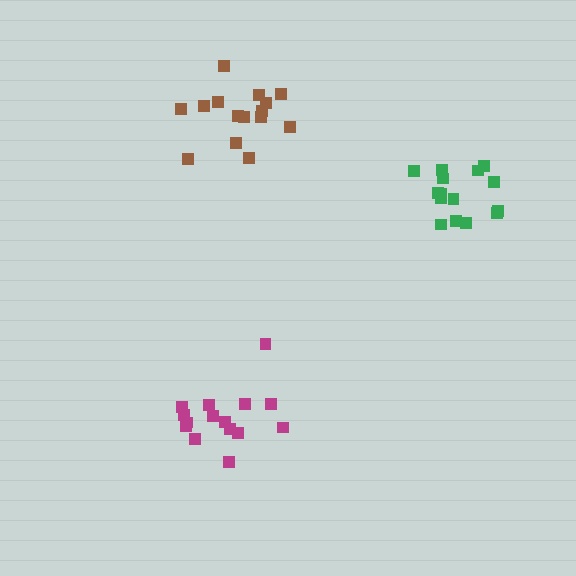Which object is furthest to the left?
The magenta cluster is leftmost.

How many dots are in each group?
Group 1: 15 dots, Group 2: 15 dots, Group 3: 15 dots (45 total).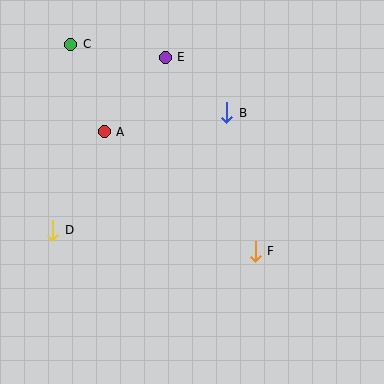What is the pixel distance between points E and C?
The distance between E and C is 95 pixels.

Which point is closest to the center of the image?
Point B at (227, 113) is closest to the center.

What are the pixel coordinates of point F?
Point F is at (255, 251).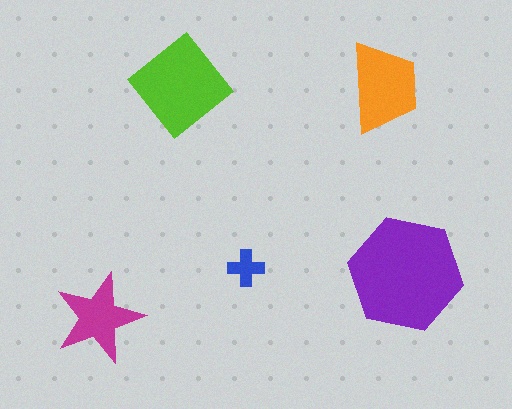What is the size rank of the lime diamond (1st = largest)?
2nd.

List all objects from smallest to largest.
The blue cross, the magenta star, the orange trapezoid, the lime diamond, the purple hexagon.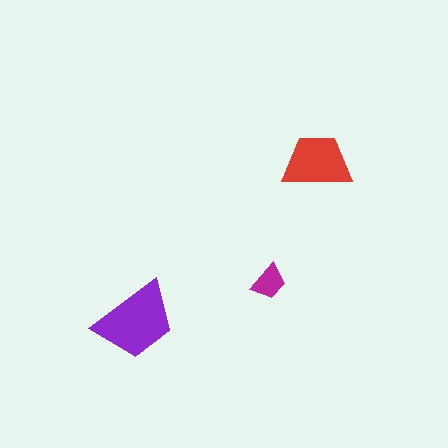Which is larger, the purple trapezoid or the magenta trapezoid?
The purple one.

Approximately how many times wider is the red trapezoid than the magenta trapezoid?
About 2 times wider.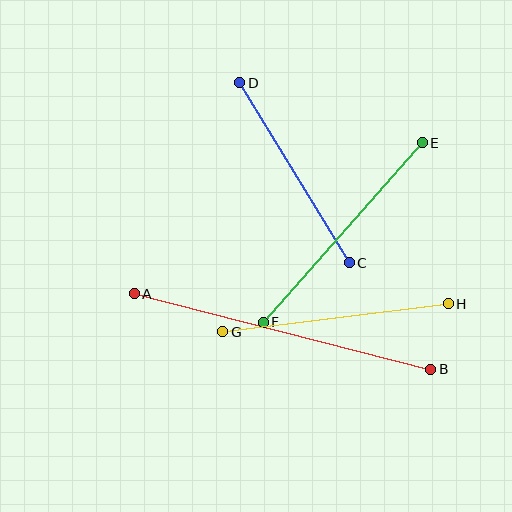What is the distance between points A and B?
The distance is approximately 306 pixels.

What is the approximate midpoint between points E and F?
The midpoint is at approximately (343, 232) pixels.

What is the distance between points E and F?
The distance is approximately 240 pixels.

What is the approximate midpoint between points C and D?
The midpoint is at approximately (294, 173) pixels.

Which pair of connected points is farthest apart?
Points A and B are farthest apart.